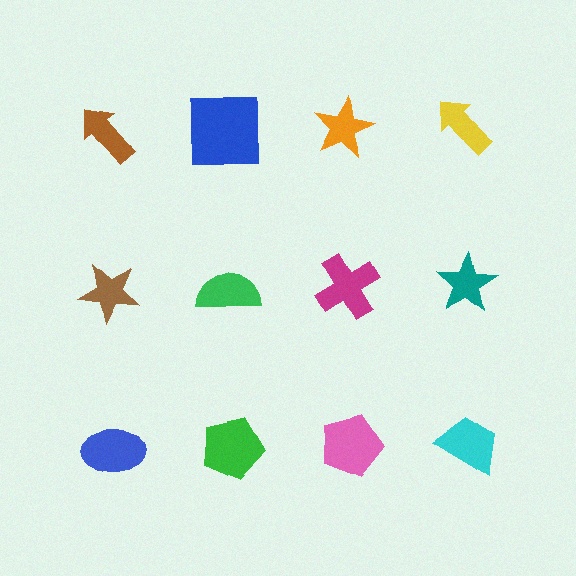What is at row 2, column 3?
A magenta cross.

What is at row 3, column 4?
A cyan trapezoid.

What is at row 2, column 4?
A teal star.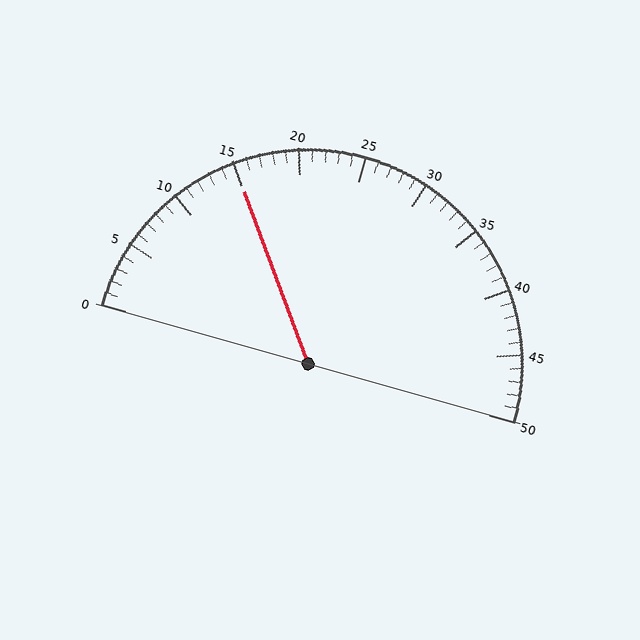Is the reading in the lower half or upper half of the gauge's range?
The reading is in the lower half of the range (0 to 50).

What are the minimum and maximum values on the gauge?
The gauge ranges from 0 to 50.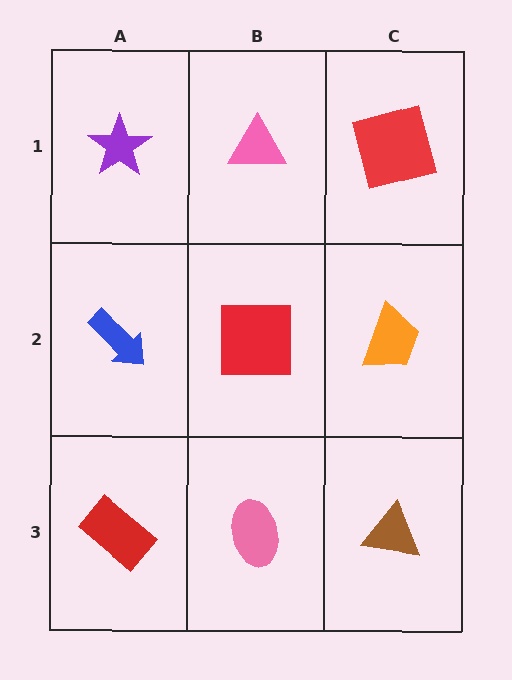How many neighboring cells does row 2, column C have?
3.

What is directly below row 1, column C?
An orange trapezoid.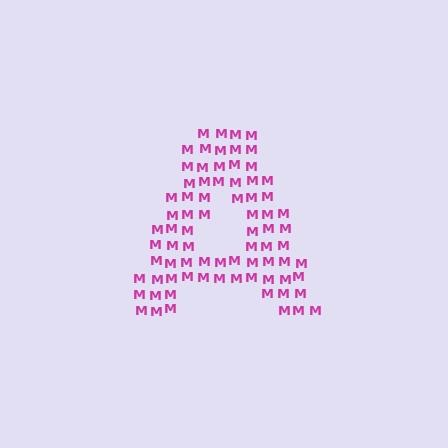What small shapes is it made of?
It is made of small letter M's.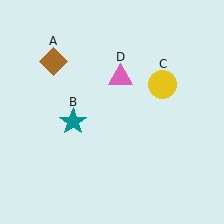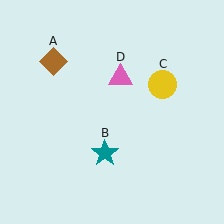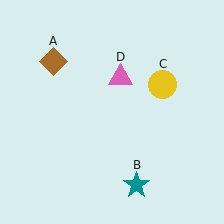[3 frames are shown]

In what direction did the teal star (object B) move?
The teal star (object B) moved down and to the right.